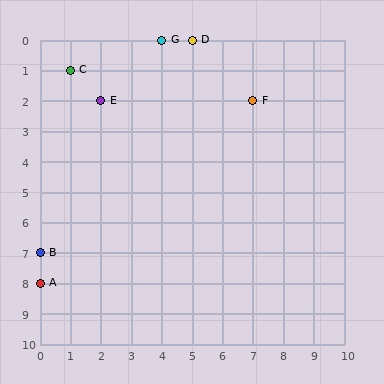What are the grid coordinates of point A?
Point A is at grid coordinates (0, 8).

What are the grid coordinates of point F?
Point F is at grid coordinates (7, 2).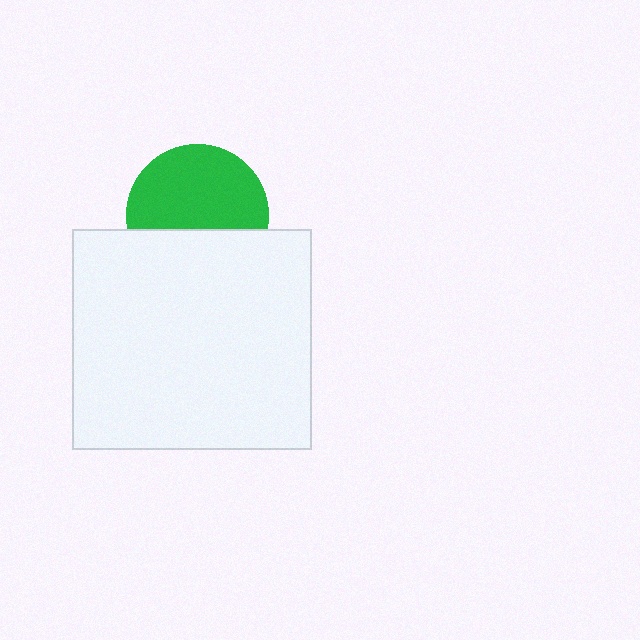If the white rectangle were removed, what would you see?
You would see the complete green circle.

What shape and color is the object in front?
The object in front is a white rectangle.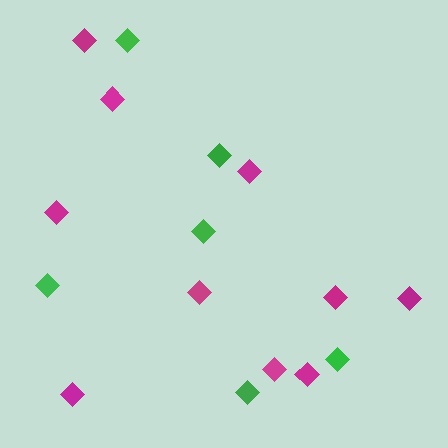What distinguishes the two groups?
There are 2 groups: one group of magenta diamonds (10) and one group of green diamonds (6).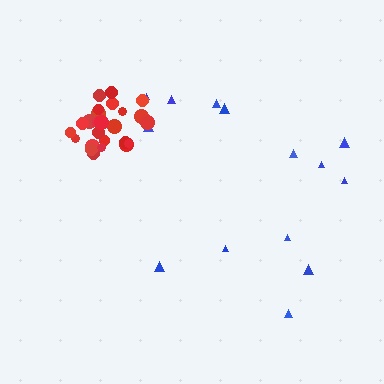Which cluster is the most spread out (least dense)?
Blue.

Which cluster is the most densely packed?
Red.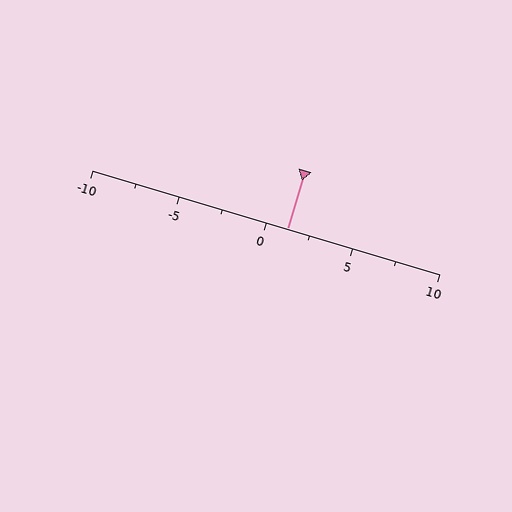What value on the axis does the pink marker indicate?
The marker indicates approximately 1.2.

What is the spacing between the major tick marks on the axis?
The major ticks are spaced 5 apart.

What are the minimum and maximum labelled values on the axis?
The axis runs from -10 to 10.